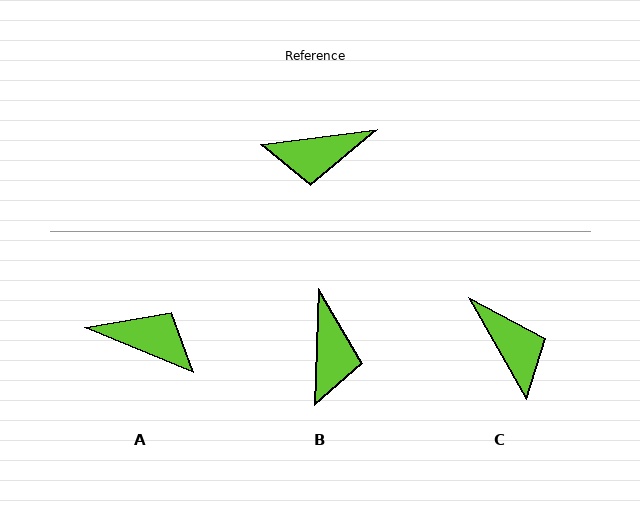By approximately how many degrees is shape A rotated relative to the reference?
Approximately 150 degrees counter-clockwise.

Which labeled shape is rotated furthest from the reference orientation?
A, about 150 degrees away.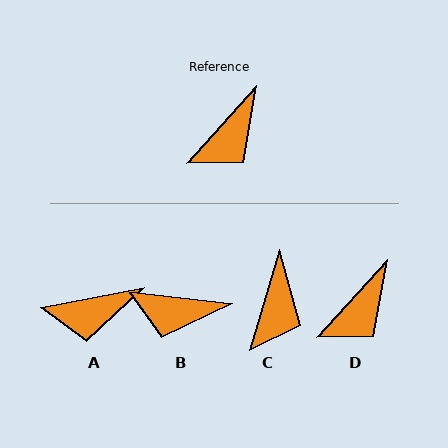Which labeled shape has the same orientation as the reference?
D.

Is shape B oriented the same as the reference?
No, it is off by about 55 degrees.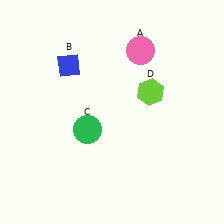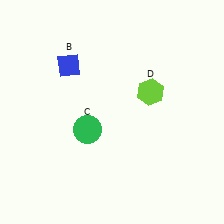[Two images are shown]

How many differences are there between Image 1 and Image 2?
There is 1 difference between the two images.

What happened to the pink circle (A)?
The pink circle (A) was removed in Image 2. It was in the top-right area of Image 1.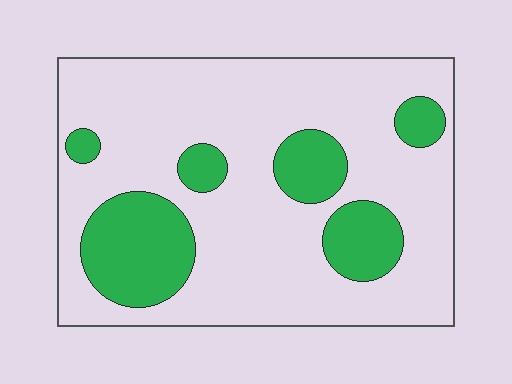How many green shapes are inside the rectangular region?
6.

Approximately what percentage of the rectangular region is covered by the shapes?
Approximately 25%.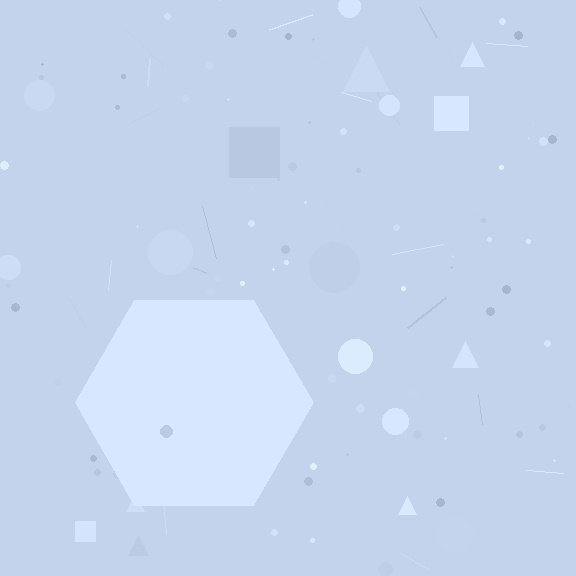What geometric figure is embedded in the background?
A hexagon is embedded in the background.